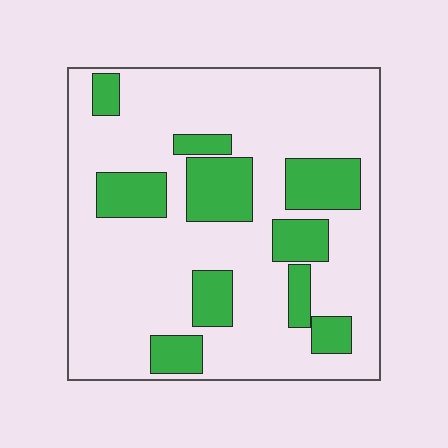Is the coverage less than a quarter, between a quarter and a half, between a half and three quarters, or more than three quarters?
Less than a quarter.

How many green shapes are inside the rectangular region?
10.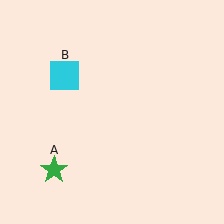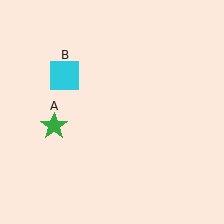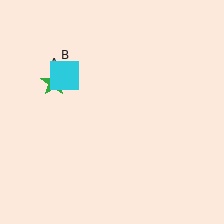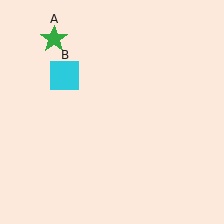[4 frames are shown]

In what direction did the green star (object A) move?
The green star (object A) moved up.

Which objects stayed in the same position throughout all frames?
Cyan square (object B) remained stationary.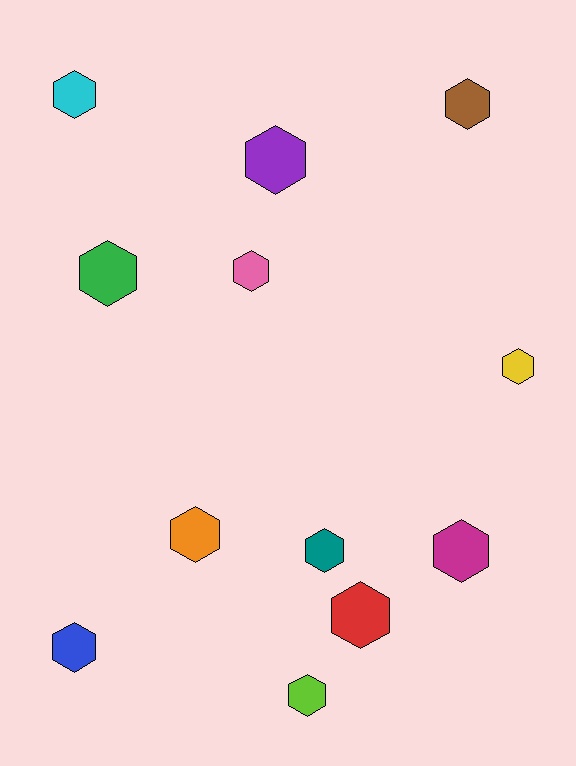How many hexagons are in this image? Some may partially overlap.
There are 12 hexagons.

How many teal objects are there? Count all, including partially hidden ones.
There is 1 teal object.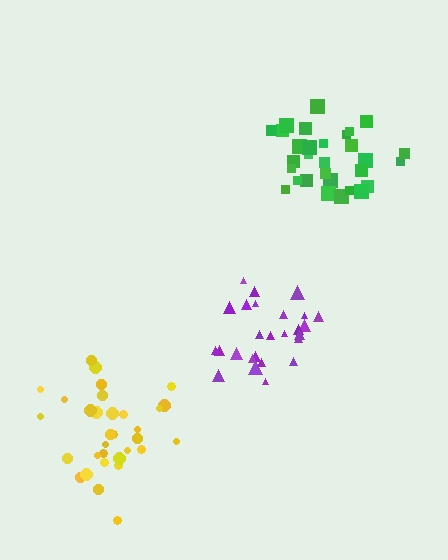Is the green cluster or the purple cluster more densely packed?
Green.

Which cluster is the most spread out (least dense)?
Yellow.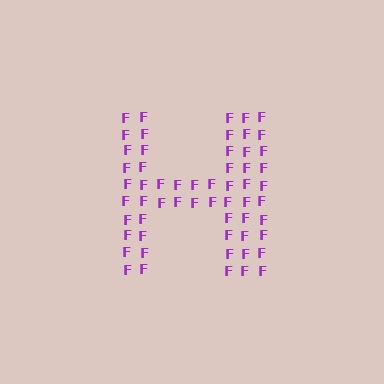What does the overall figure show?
The overall figure shows the letter H.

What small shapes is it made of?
It is made of small letter F's.